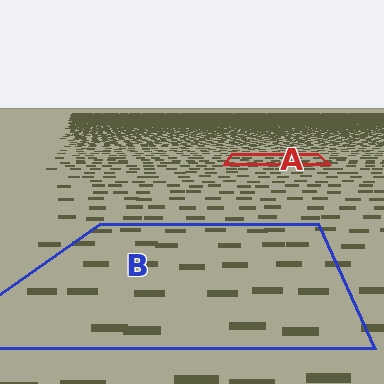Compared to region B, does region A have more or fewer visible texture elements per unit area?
Region A has more texture elements per unit area — they are packed more densely because it is farther away.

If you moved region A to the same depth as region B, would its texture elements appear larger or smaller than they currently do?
They would appear larger. At a closer depth, the same texture elements are projected at a bigger on-screen size.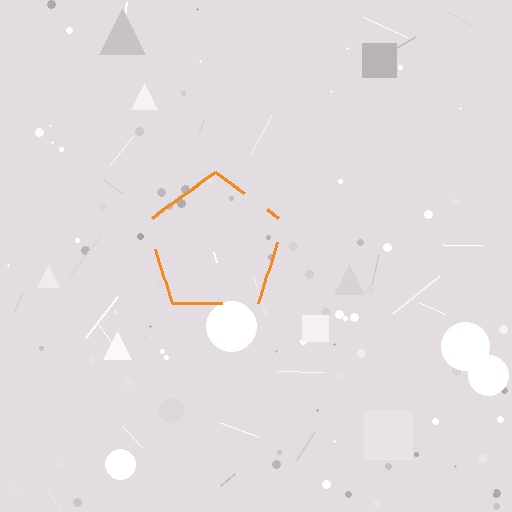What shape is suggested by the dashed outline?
The dashed outline suggests a pentagon.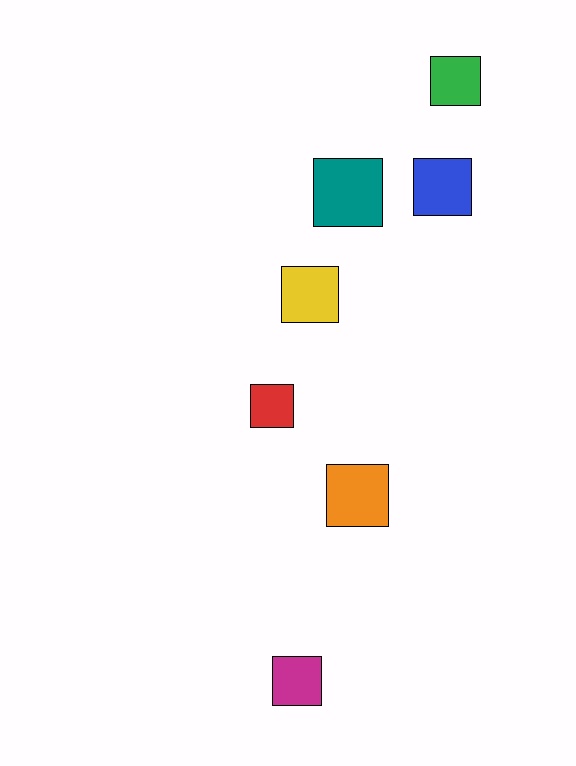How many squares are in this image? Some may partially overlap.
There are 7 squares.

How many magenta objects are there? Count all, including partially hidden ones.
There is 1 magenta object.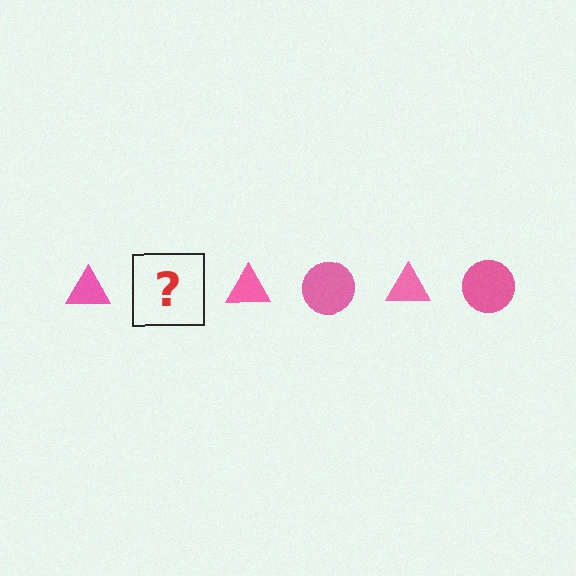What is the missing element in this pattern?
The missing element is a pink circle.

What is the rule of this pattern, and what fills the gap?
The rule is that the pattern cycles through triangle, circle shapes in pink. The gap should be filled with a pink circle.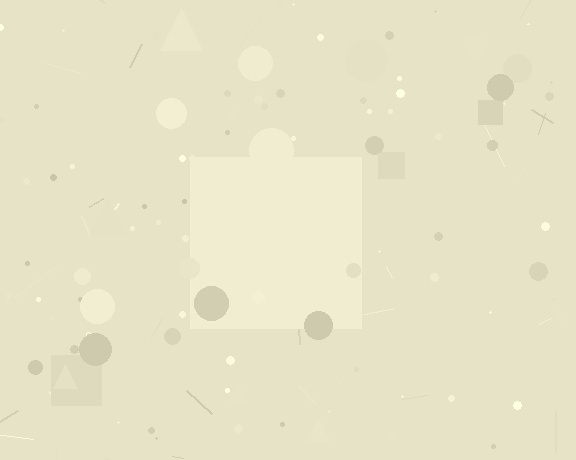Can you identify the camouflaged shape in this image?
The camouflaged shape is a square.